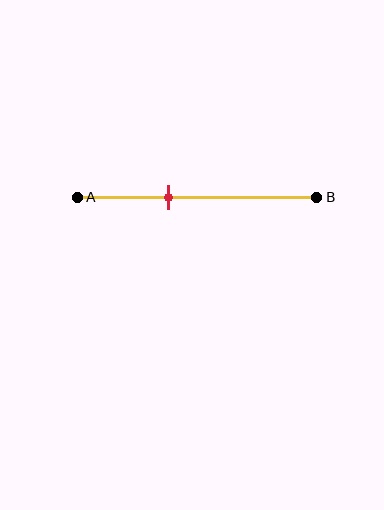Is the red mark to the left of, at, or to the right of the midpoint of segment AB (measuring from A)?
The red mark is to the left of the midpoint of segment AB.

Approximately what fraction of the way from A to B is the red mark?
The red mark is approximately 40% of the way from A to B.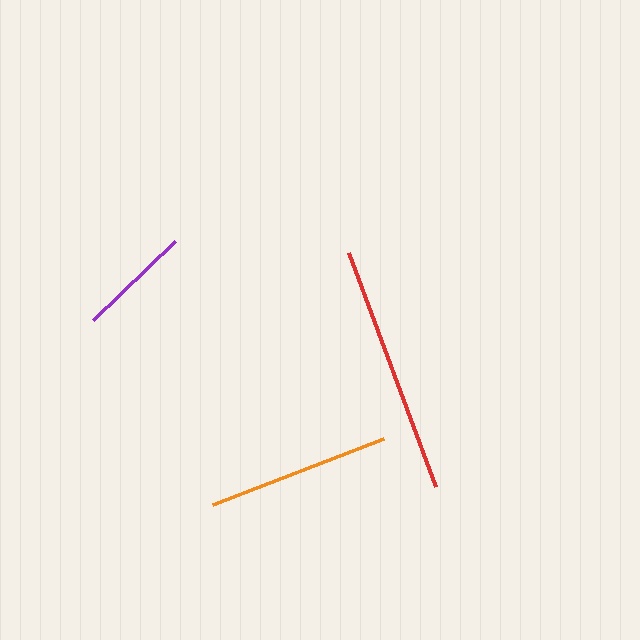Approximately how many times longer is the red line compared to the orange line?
The red line is approximately 1.4 times the length of the orange line.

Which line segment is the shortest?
The purple line is the shortest at approximately 113 pixels.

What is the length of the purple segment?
The purple segment is approximately 113 pixels long.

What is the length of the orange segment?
The orange segment is approximately 183 pixels long.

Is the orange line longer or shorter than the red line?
The red line is longer than the orange line.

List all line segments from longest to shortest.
From longest to shortest: red, orange, purple.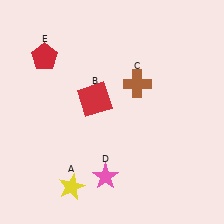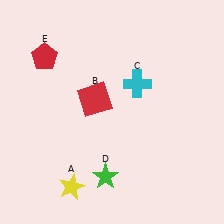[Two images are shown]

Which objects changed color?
C changed from brown to cyan. D changed from pink to green.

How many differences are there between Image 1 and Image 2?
There are 2 differences between the two images.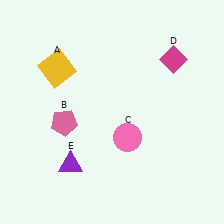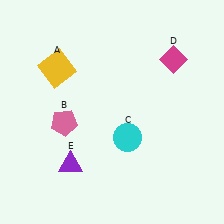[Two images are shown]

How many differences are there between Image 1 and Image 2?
There is 1 difference between the two images.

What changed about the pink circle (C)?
In Image 1, C is pink. In Image 2, it changed to cyan.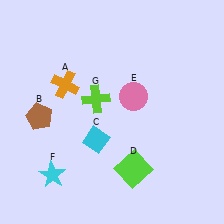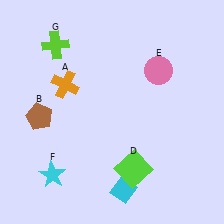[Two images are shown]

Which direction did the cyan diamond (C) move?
The cyan diamond (C) moved down.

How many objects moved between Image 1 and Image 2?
3 objects moved between the two images.